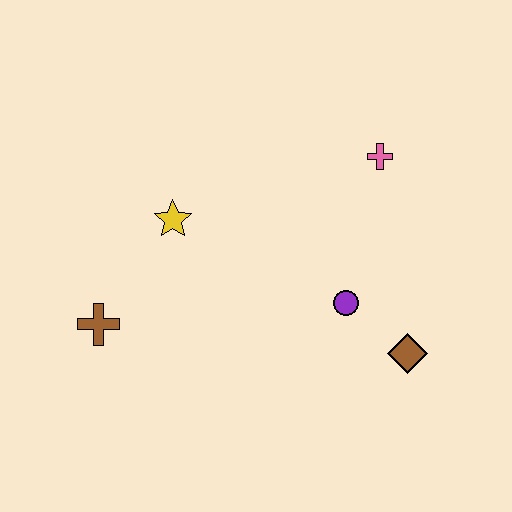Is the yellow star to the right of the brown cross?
Yes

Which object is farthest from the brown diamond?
The brown cross is farthest from the brown diamond.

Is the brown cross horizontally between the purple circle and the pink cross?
No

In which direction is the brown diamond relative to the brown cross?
The brown diamond is to the right of the brown cross.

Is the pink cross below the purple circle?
No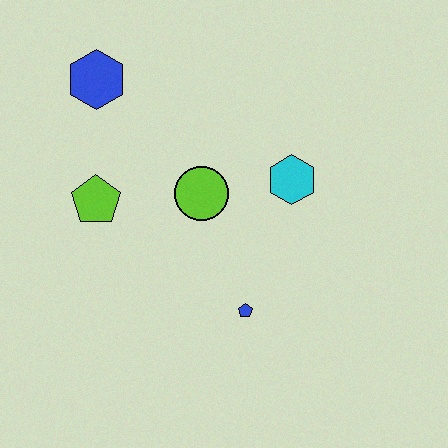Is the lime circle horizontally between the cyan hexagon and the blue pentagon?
No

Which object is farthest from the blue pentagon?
The blue hexagon is farthest from the blue pentagon.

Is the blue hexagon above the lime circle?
Yes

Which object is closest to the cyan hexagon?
The lime circle is closest to the cyan hexagon.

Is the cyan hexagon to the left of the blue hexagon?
No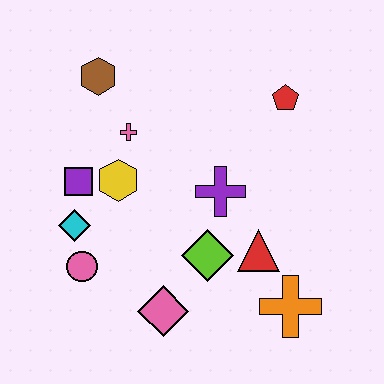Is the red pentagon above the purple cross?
Yes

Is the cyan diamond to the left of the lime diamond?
Yes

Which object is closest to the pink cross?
The yellow hexagon is closest to the pink cross.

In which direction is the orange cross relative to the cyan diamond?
The orange cross is to the right of the cyan diamond.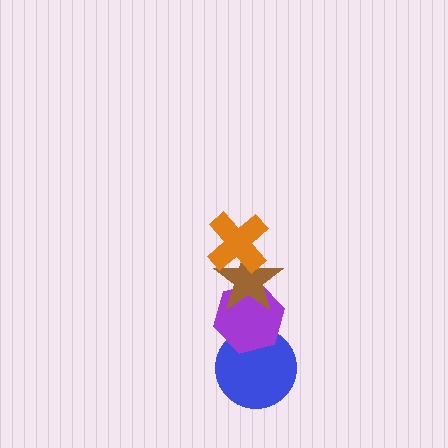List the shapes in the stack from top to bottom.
From top to bottom: the orange cross, the brown star, the purple hexagon, the blue circle.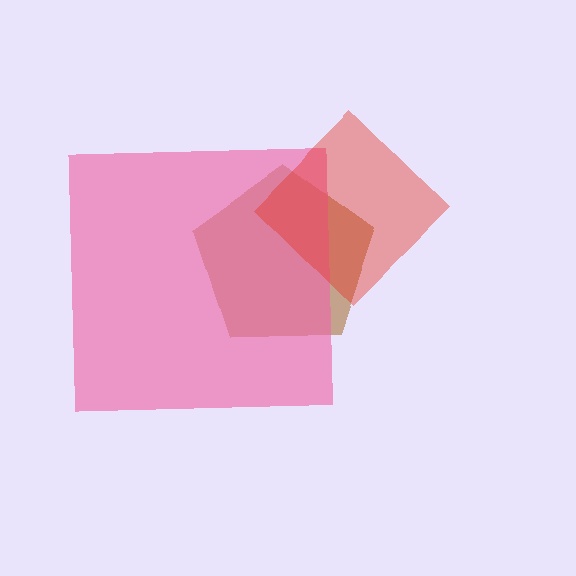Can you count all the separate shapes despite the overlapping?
Yes, there are 3 separate shapes.